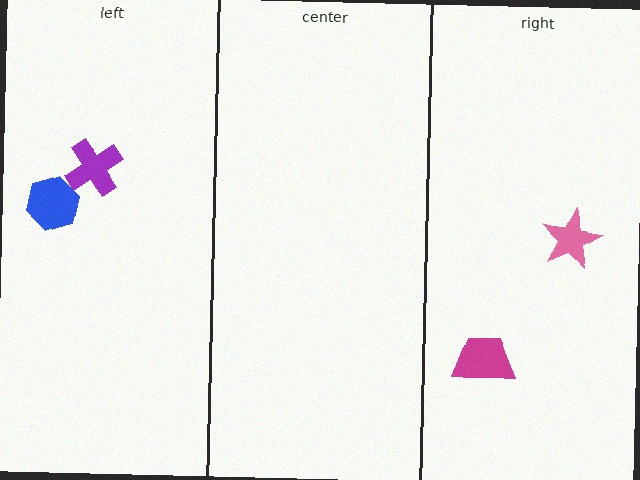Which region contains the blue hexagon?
The left region.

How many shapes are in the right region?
2.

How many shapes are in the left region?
2.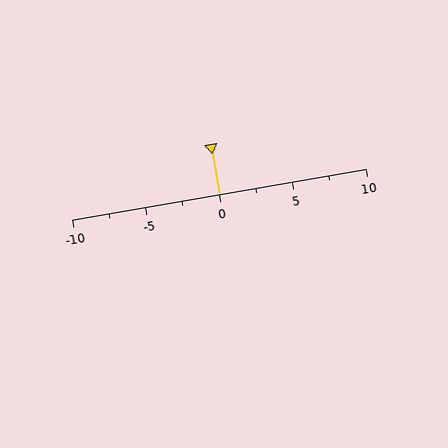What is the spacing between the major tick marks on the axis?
The major ticks are spaced 5 apart.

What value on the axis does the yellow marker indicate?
The marker indicates approximately 0.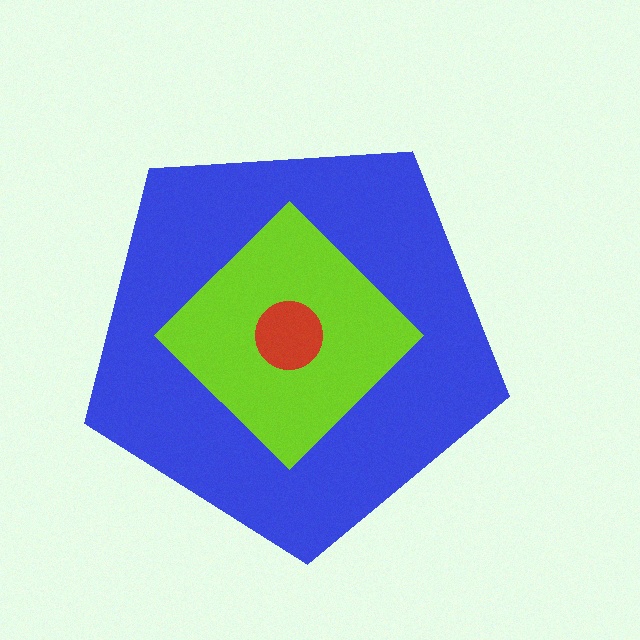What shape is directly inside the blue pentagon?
The lime diamond.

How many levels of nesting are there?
3.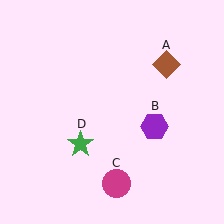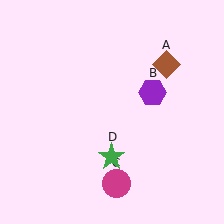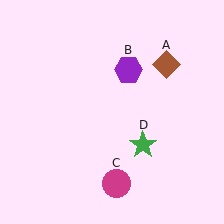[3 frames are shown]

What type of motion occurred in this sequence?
The purple hexagon (object B), green star (object D) rotated counterclockwise around the center of the scene.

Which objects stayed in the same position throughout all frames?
Brown diamond (object A) and magenta circle (object C) remained stationary.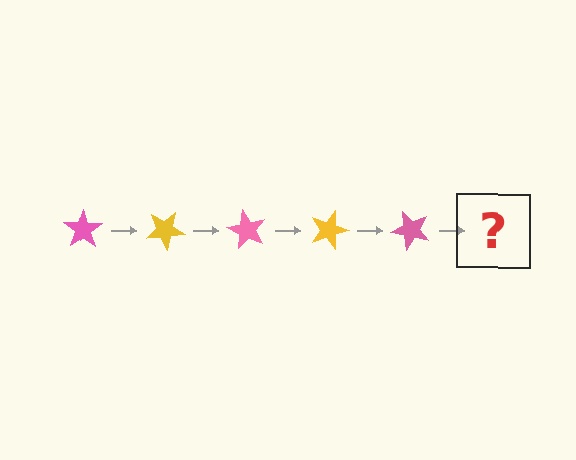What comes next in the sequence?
The next element should be a yellow star, rotated 150 degrees from the start.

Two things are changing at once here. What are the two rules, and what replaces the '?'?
The two rules are that it rotates 30 degrees each step and the color cycles through pink and yellow. The '?' should be a yellow star, rotated 150 degrees from the start.